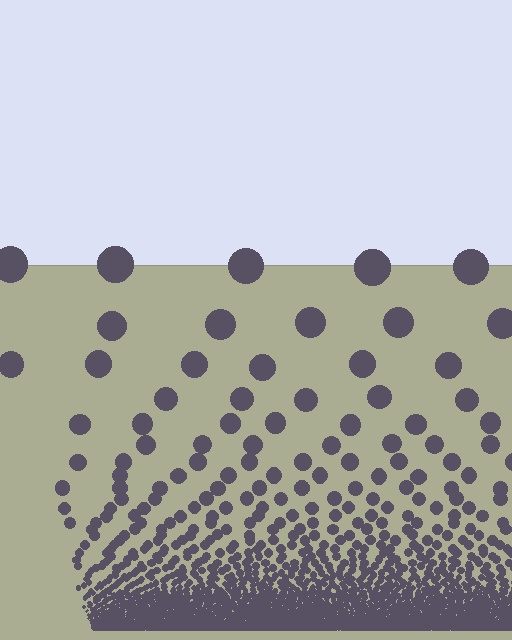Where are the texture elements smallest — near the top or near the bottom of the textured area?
Near the bottom.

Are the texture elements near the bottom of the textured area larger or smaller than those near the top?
Smaller. The gradient is inverted — elements near the bottom are smaller and denser.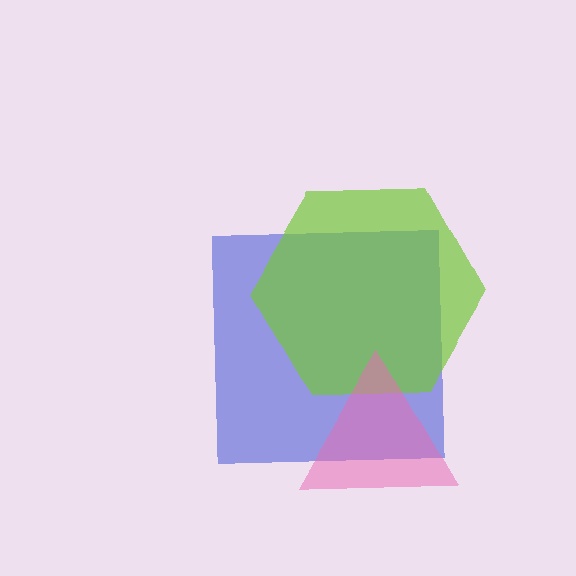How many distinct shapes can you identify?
There are 3 distinct shapes: a blue square, a lime hexagon, a pink triangle.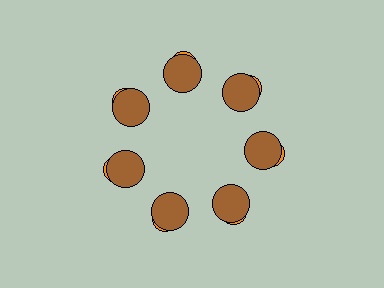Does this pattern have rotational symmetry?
Yes, this pattern has 7-fold rotational symmetry. It looks the same after rotating 51 degrees around the center.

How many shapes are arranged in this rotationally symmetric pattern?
There are 14 shapes, arranged in 7 groups of 2.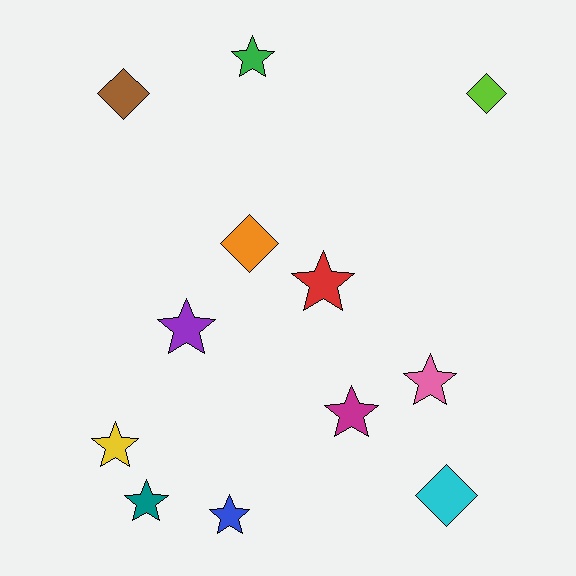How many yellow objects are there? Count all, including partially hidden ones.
There is 1 yellow object.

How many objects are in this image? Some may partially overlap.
There are 12 objects.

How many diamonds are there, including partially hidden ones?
There are 4 diamonds.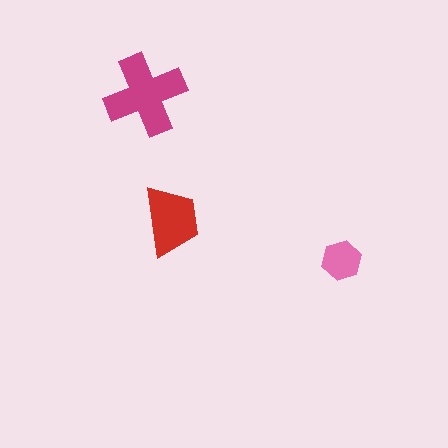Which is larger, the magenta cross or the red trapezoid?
The magenta cross.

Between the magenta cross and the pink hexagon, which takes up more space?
The magenta cross.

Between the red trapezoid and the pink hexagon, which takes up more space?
The red trapezoid.